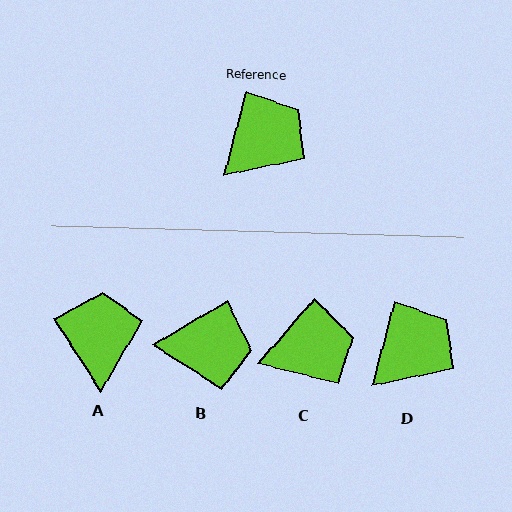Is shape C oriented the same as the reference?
No, it is off by about 26 degrees.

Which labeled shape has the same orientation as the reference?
D.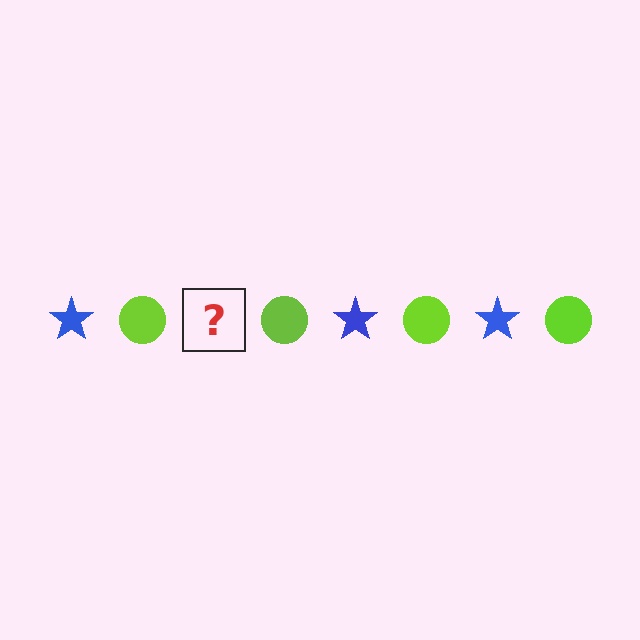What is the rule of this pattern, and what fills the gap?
The rule is that the pattern alternates between blue star and lime circle. The gap should be filled with a blue star.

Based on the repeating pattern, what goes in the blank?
The blank should be a blue star.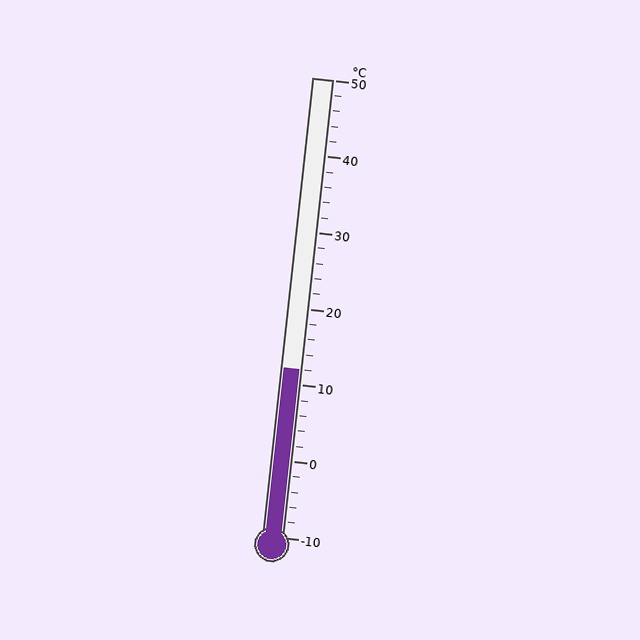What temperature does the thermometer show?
The thermometer shows approximately 12°C.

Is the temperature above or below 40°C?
The temperature is below 40°C.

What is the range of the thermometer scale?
The thermometer scale ranges from -10°C to 50°C.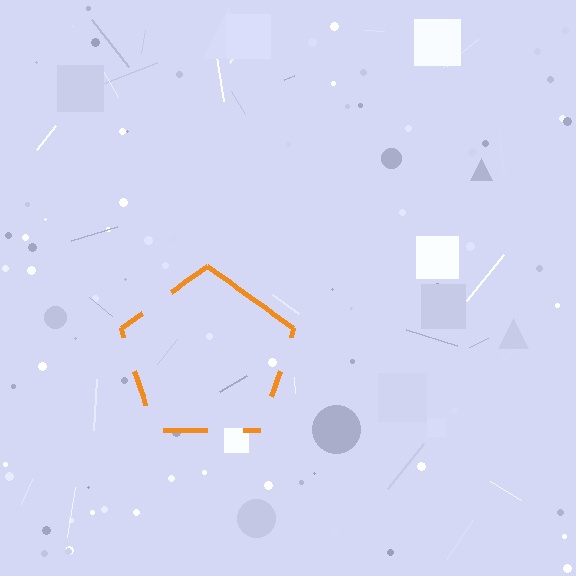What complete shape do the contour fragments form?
The contour fragments form a pentagon.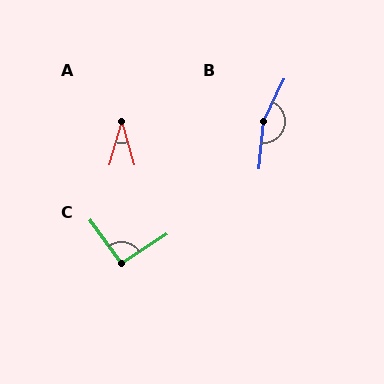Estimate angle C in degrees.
Approximately 93 degrees.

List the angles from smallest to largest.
A (31°), C (93°), B (160°).